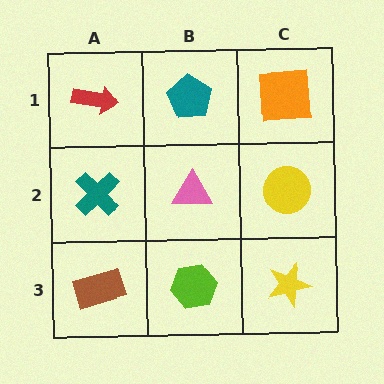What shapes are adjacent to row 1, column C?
A yellow circle (row 2, column C), a teal pentagon (row 1, column B).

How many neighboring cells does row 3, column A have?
2.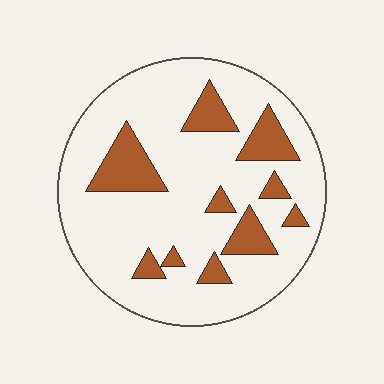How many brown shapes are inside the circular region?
10.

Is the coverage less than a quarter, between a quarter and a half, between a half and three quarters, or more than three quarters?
Less than a quarter.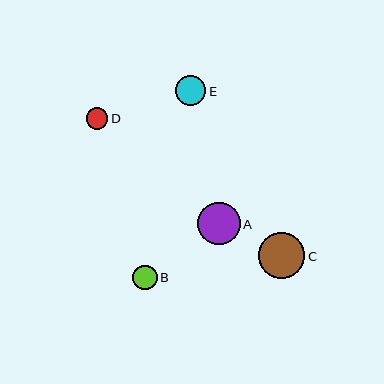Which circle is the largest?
Circle C is the largest with a size of approximately 46 pixels.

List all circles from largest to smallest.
From largest to smallest: C, A, E, B, D.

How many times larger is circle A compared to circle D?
Circle A is approximately 2.0 times the size of circle D.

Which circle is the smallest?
Circle D is the smallest with a size of approximately 21 pixels.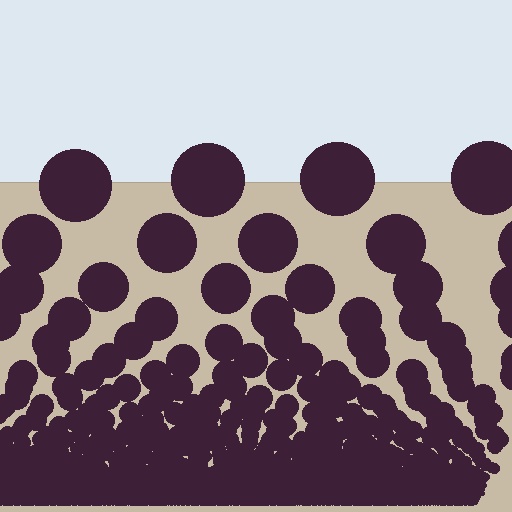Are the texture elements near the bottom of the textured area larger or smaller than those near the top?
Smaller. The gradient is inverted — elements near the bottom are smaller and denser.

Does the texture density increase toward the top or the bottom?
Density increases toward the bottom.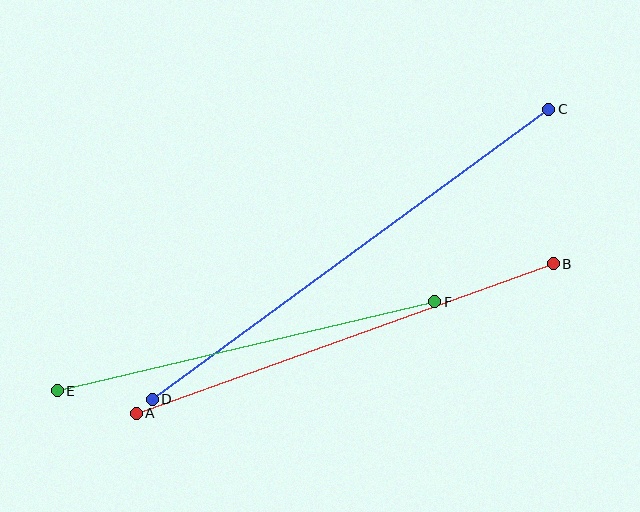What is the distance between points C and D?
The distance is approximately 491 pixels.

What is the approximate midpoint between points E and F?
The midpoint is at approximately (246, 346) pixels.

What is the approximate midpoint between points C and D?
The midpoint is at approximately (350, 254) pixels.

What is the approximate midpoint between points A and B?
The midpoint is at approximately (345, 339) pixels.